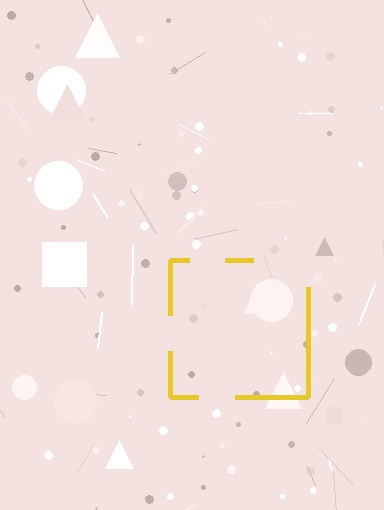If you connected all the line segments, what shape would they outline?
They would outline a square.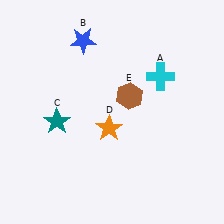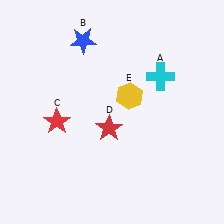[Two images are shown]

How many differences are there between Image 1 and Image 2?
There are 3 differences between the two images.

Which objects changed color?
C changed from teal to red. D changed from orange to red. E changed from brown to yellow.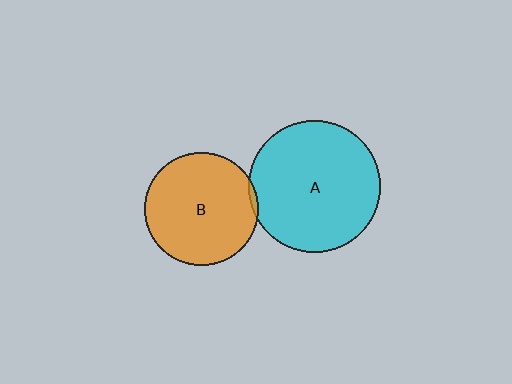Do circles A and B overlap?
Yes.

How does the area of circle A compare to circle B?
Approximately 1.3 times.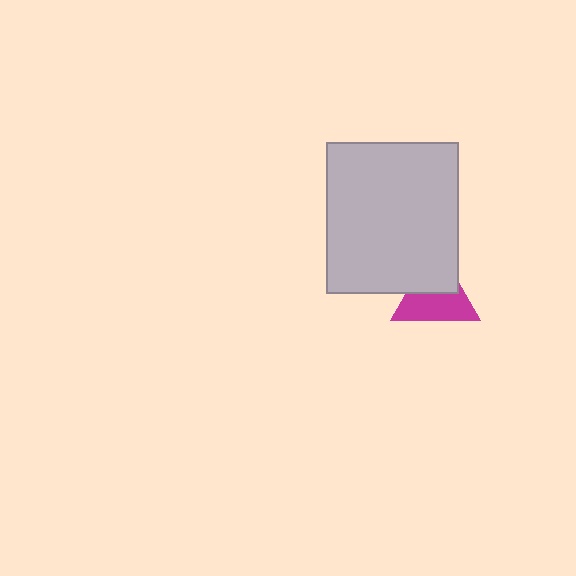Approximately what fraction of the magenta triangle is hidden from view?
Roughly 41% of the magenta triangle is hidden behind the light gray rectangle.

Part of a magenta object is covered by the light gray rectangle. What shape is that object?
It is a triangle.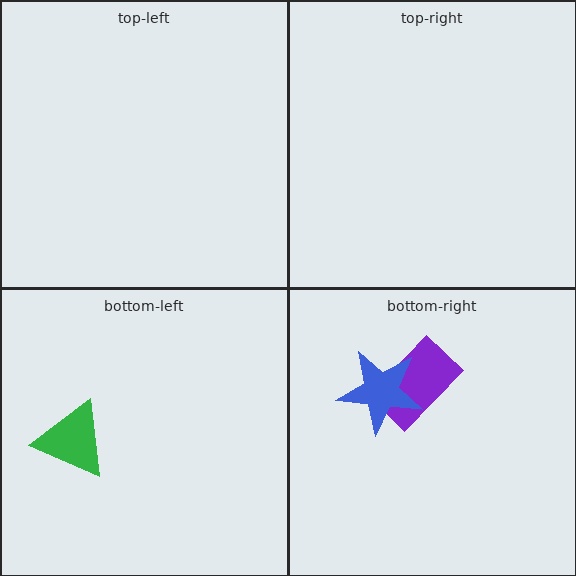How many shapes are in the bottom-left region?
1.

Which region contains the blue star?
The bottom-right region.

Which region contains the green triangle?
The bottom-left region.